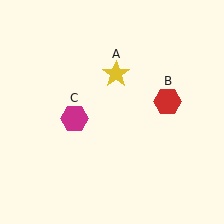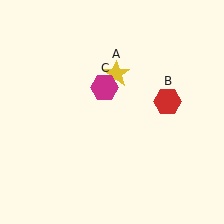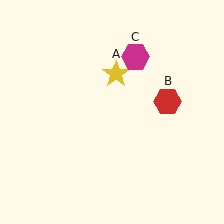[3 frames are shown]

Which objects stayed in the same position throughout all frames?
Yellow star (object A) and red hexagon (object B) remained stationary.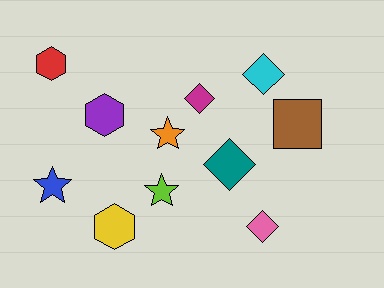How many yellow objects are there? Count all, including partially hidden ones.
There is 1 yellow object.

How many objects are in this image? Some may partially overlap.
There are 11 objects.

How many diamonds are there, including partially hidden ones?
There are 4 diamonds.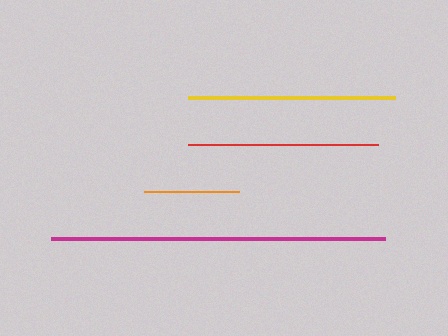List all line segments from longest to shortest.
From longest to shortest: magenta, yellow, red, orange.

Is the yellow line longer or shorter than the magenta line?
The magenta line is longer than the yellow line.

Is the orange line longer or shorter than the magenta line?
The magenta line is longer than the orange line.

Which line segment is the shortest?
The orange line is the shortest at approximately 94 pixels.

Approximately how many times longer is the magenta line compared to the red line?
The magenta line is approximately 1.8 times the length of the red line.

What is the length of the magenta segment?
The magenta segment is approximately 334 pixels long.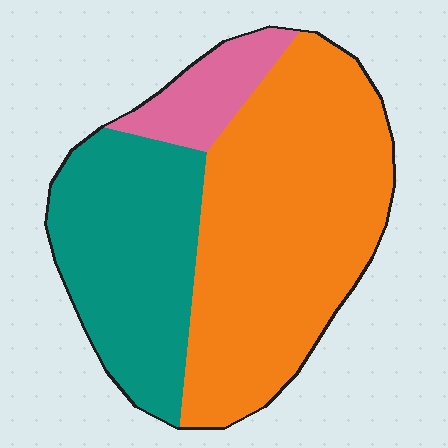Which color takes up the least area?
Pink, at roughly 10%.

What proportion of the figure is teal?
Teal covers about 35% of the figure.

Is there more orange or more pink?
Orange.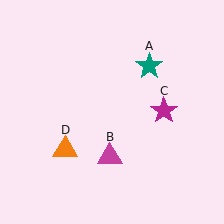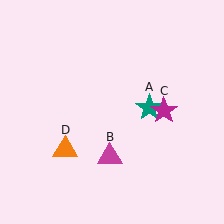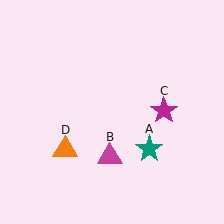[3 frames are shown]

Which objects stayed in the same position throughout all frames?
Magenta triangle (object B) and magenta star (object C) and orange triangle (object D) remained stationary.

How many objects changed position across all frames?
1 object changed position: teal star (object A).